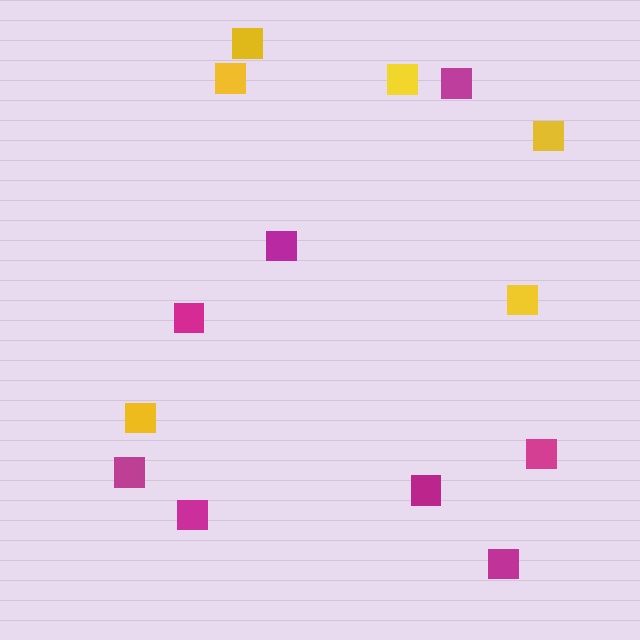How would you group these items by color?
There are 2 groups: one group of magenta squares (8) and one group of yellow squares (6).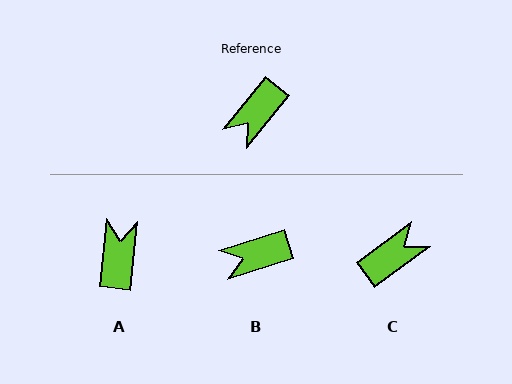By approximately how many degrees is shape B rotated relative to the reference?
Approximately 34 degrees clockwise.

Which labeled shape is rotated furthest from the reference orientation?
C, about 165 degrees away.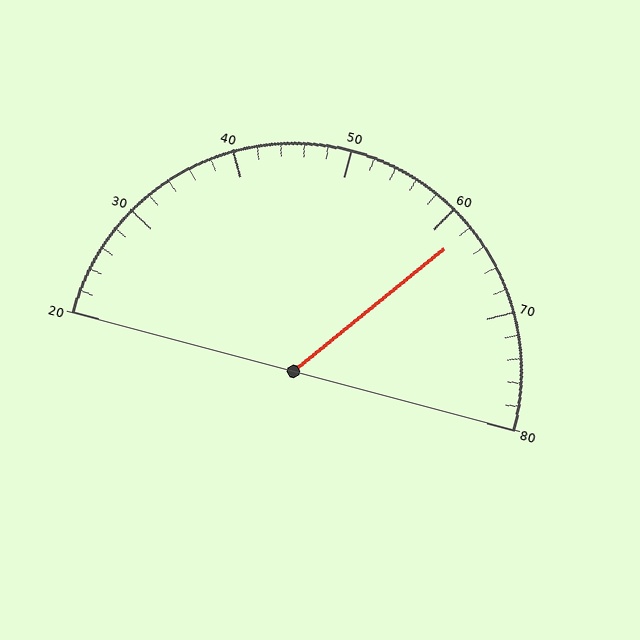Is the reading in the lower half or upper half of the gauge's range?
The reading is in the upper half of the range (20 to 80).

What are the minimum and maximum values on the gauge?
The gauge ranges from 20 to 80.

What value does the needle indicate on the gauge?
The needle indicates approximately 62.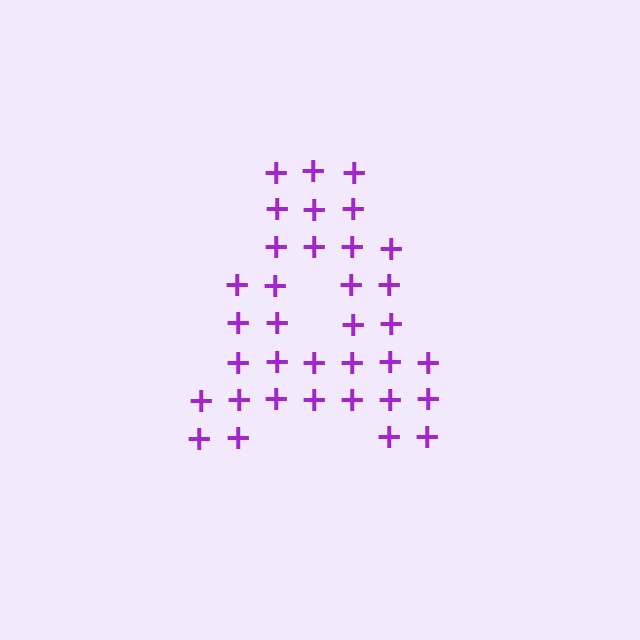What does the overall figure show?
The overall figure shows the letter A.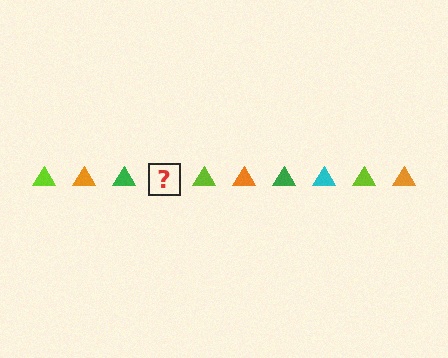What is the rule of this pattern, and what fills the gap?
The rule is that the pattern cycles through lime, orange, green, cyan triangles. The gap should be filled with a cyan triangle.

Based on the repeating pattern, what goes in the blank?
The blank should be a cyan triangle.